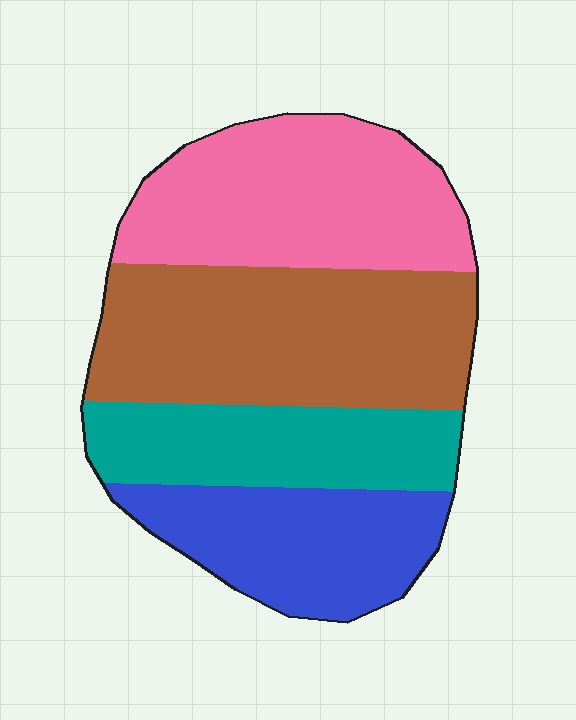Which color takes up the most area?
Brown, at roughly 35%.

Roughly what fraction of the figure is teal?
Teal covers 19% of the figure.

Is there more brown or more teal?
Brown.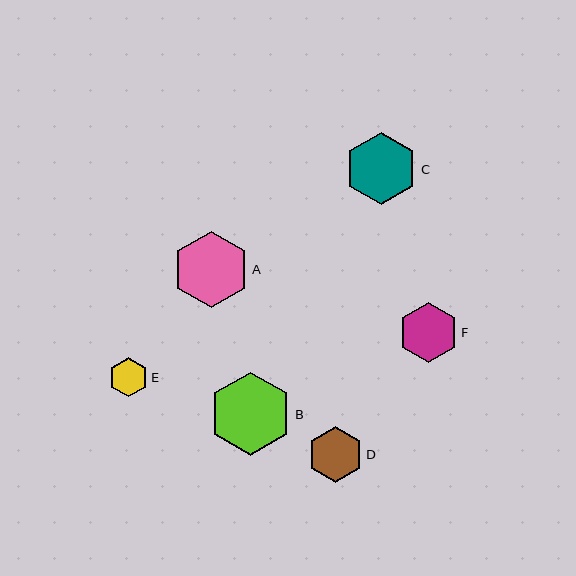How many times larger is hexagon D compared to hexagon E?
Hexagon D is approximately 1.4 times the size of hexagon E.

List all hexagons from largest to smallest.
From largest to smallest: B, A, C, F, D, E.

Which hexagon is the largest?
Hexagon B is the largest with a size of approximately 84 pixels.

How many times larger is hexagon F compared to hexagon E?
Hexagon F is approximately 1.5 times the size of hexagon E.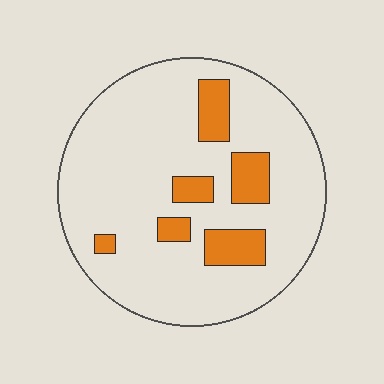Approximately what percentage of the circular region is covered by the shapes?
Approximately 15%.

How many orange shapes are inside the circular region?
6.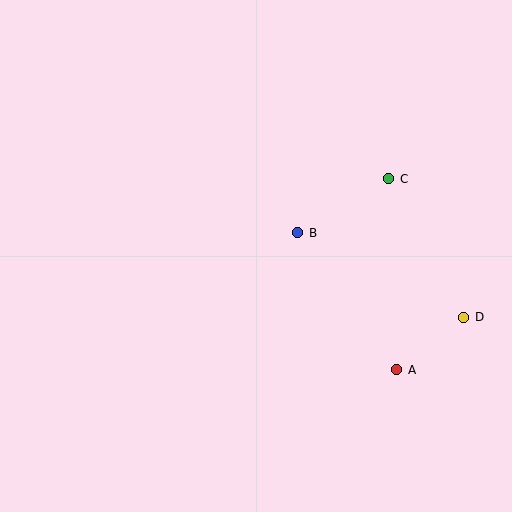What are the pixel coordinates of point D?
Point D is at (464, 317).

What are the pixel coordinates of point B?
Point B is at (298, 233).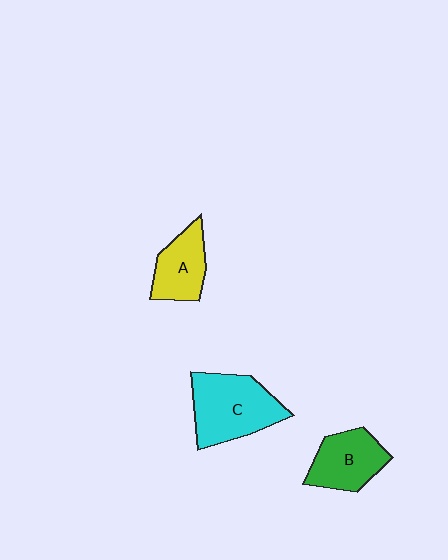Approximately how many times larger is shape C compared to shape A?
Approximately 1.6 times.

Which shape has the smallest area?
Shape A (yellow).